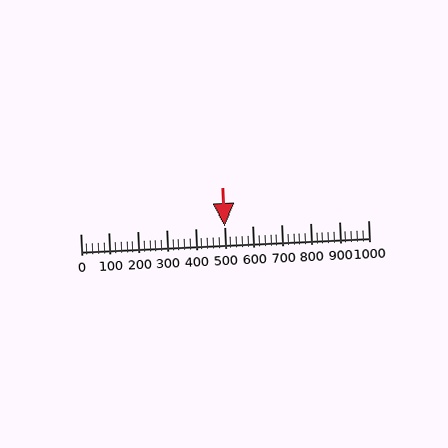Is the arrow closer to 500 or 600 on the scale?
The arrow is closer to 500.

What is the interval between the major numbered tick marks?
The major tick marks are spaced 100 units apart.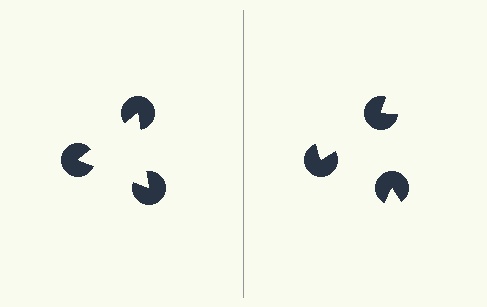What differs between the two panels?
The pac-man discs are positioned identically on both sides; only the wedge orientations differ. On the left they align to a triangle; on the right they are misaligned.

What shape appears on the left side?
An illusory triangle.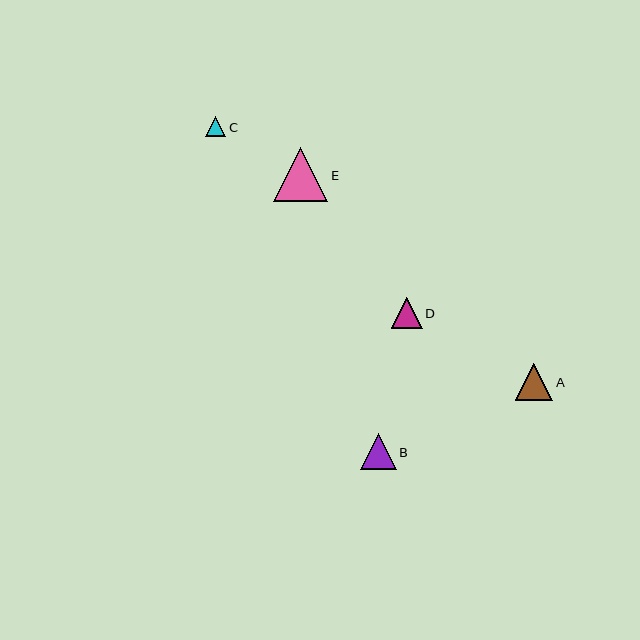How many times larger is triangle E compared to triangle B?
Triangle E is approximately 1.5 times the size of triangle B.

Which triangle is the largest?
Triangle E is the largest with a size of approximately 54 pixels.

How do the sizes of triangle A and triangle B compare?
Triangle A and triangle B are approximately the same size.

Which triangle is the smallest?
Triangle C is the smallest with a size of approximately 20 pixels.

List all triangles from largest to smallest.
From largest to smallest: E, A, B, D, C.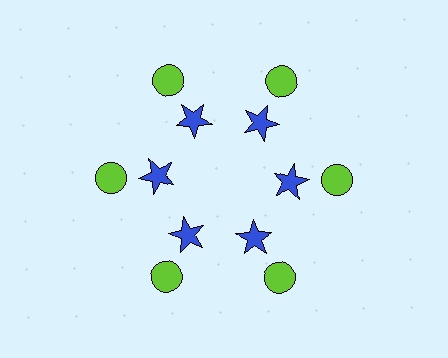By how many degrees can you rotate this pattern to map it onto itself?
The pattern maps onto itself every 60 degrees of rotation.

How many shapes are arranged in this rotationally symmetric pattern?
There are 12 shapes, arranged in 6 groups of 2.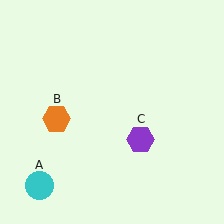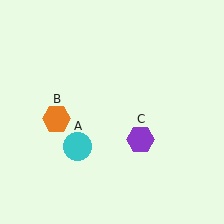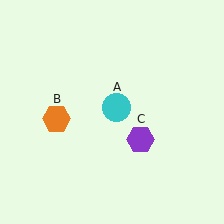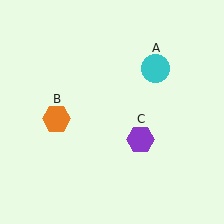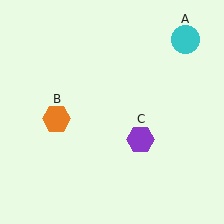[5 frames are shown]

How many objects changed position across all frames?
1 object changed position: cyan circle (object A).